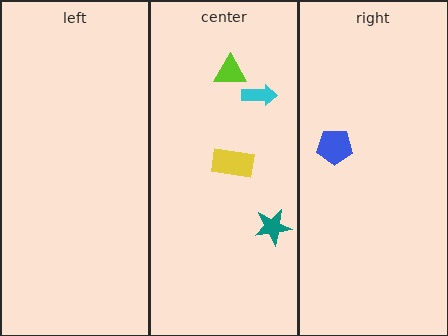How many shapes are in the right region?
1.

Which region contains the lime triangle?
The center region.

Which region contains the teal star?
The center region.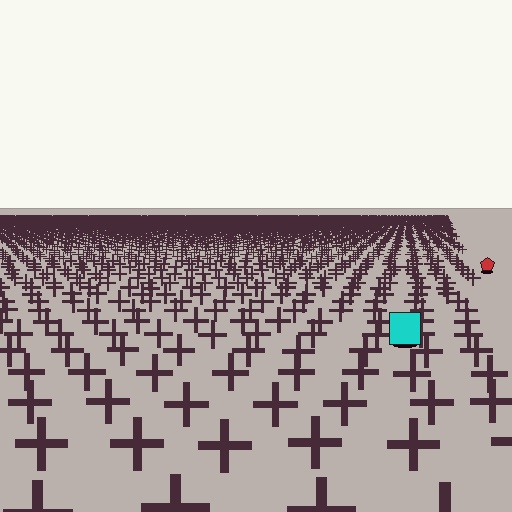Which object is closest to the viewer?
The cyan square is closest. The texture marks near it are larger and more spread out.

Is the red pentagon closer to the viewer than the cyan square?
No. The cyan square is closer — you can tell from the texture gradient: the ground texture is coarser near it.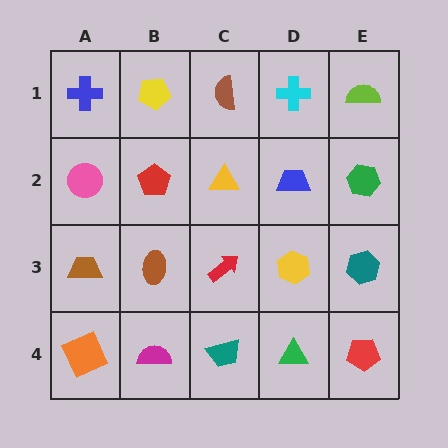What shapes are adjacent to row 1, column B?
A red pentagon (row 2, column B), a blue cross (row 1, column A), a brown semicircle (row 1, column C).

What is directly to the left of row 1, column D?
A brown semicircle.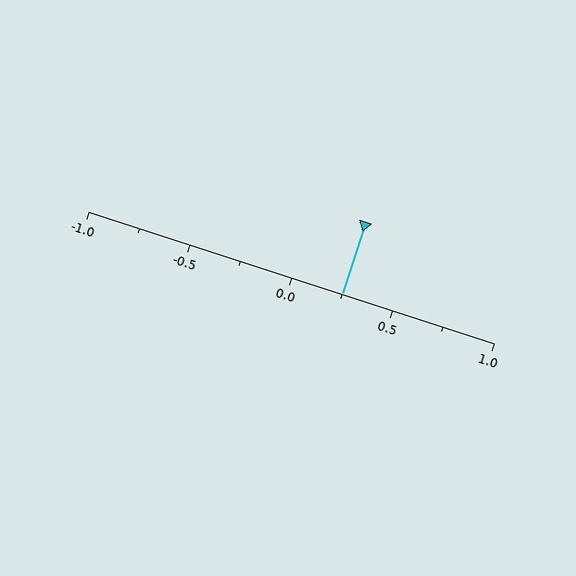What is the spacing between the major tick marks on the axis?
The major ticks are spaced 0.5 apart.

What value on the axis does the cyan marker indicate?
The marker indicates approximately 0.25.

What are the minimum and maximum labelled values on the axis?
The axis runs from -1.0 to 1.0.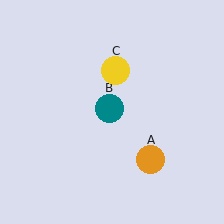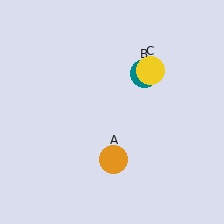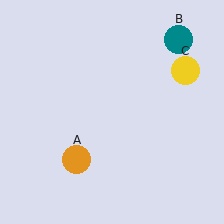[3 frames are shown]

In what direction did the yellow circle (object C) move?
The yellow circle (object C) moved right.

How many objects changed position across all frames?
3 objects changed position: orange circle (object A), teal circle (object B), yellow circle (object C).